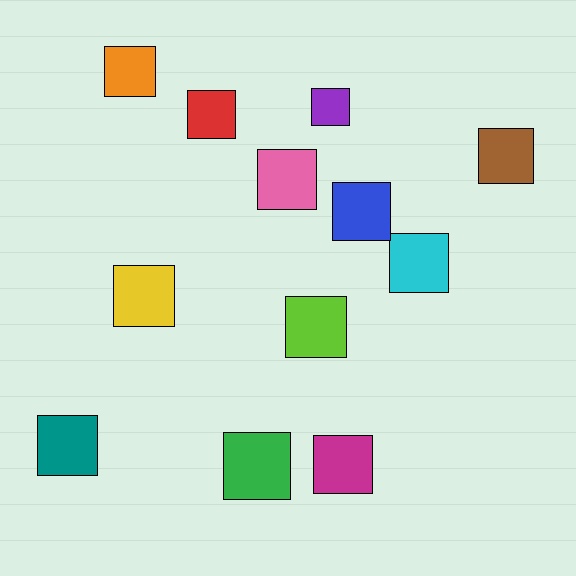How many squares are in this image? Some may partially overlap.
There are 12 squares.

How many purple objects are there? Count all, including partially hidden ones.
There is 1 purple object.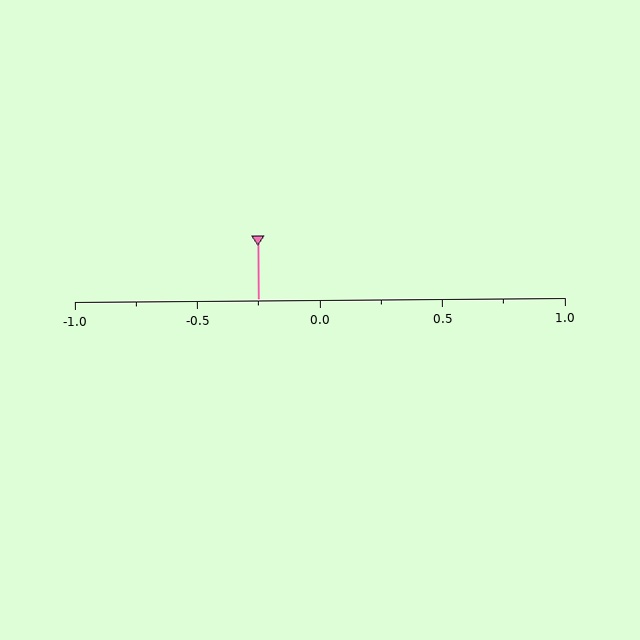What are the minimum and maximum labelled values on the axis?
The axis runs from -1.0 to 1.0.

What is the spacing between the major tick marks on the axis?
The major ticks are spaced 0.5 apart.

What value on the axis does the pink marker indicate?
The marker indicates approximately -0.25.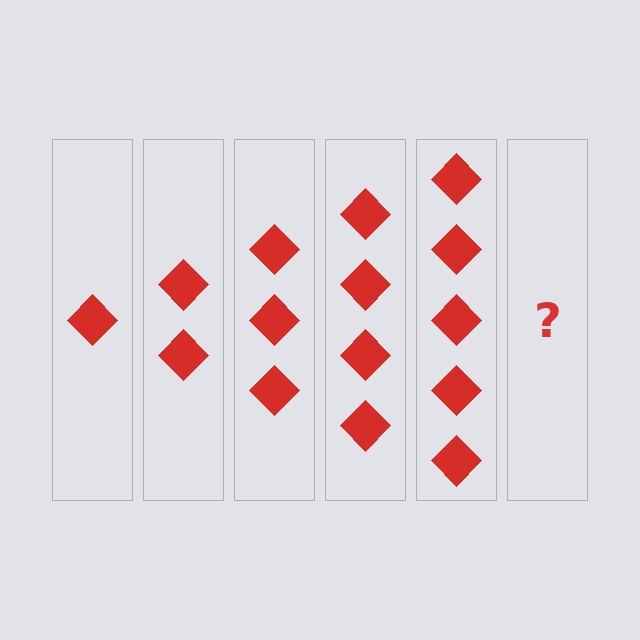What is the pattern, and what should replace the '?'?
The pattern is that each step adds one more diamond. The '?' should be 6 diamonds.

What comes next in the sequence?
The next element should be 6 diamonds.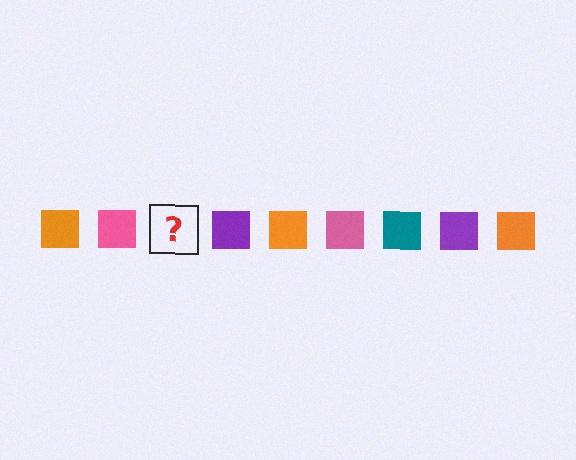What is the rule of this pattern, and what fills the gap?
The rule is that the pattern cycles through orange, pink, teal, purple squares. The gap should be filled with a teal square.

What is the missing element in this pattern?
The missing element is a teal square.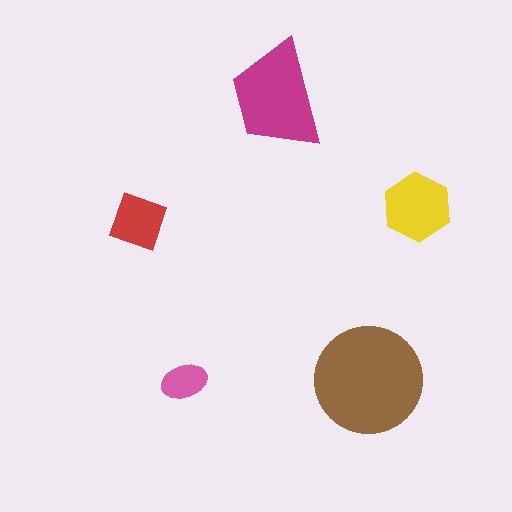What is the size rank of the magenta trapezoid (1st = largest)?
2nd.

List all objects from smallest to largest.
The pink ellipse, the red diamond, the yellow hexagon, the magenta trapezoid, the brown circle.